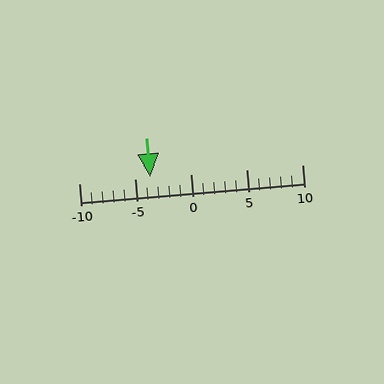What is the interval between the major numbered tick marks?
The major tick marks are spaced 5 units apart.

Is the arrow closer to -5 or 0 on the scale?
The arrow is closer to -5.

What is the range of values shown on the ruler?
The ruler shows values from -10 to 10.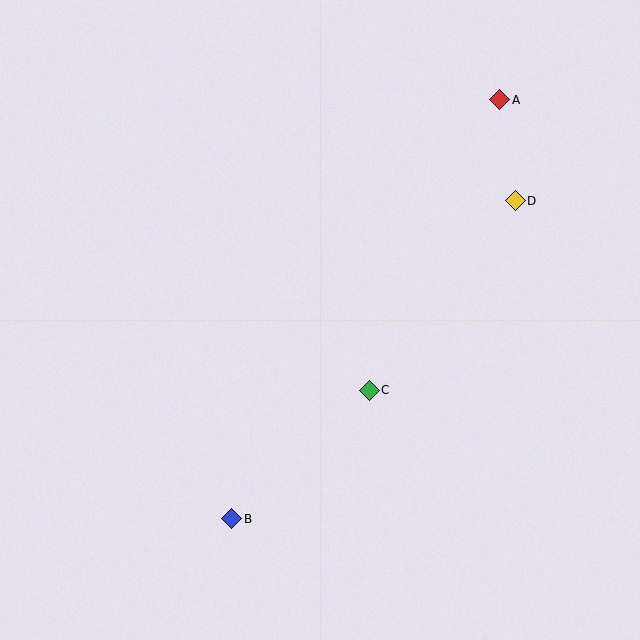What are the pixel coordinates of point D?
Point D is at (515, 201).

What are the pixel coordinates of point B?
Point B is at (232, 519).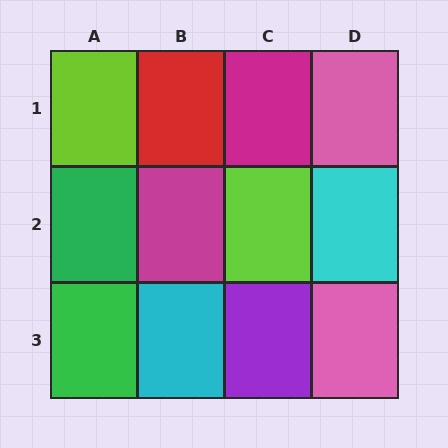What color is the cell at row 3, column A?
Green.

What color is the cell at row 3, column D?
Pink.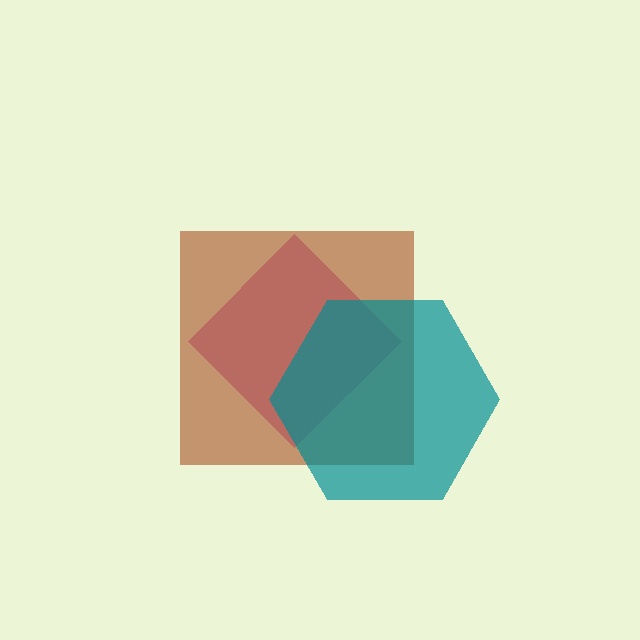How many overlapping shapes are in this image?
There are 3 overlapping shapes in the image.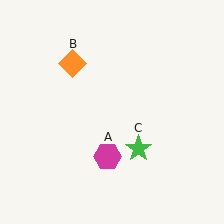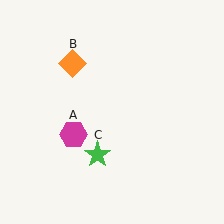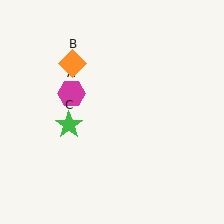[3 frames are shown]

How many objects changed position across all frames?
2 objects changed position: magenta hexagon (object A), green star (object C).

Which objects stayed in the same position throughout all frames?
Orange diamond (object B) remained stationary.